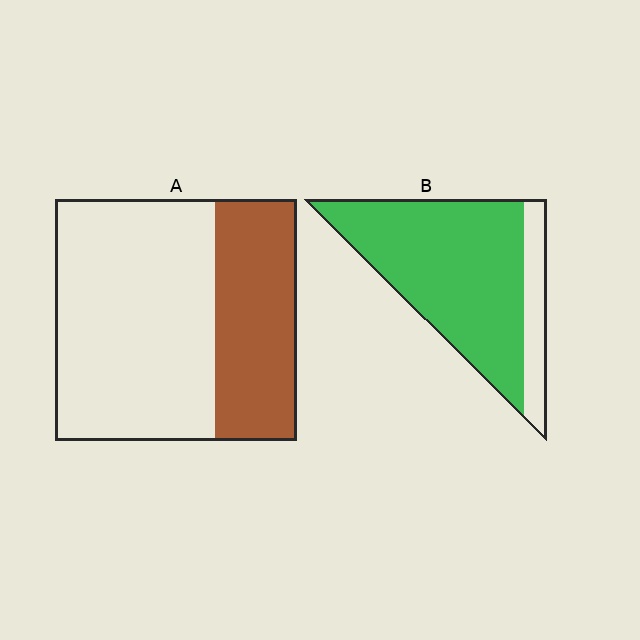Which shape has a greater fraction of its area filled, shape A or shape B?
Shape B.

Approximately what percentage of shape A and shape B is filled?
A is approximately 35% and B is approximately 80%.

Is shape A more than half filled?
No.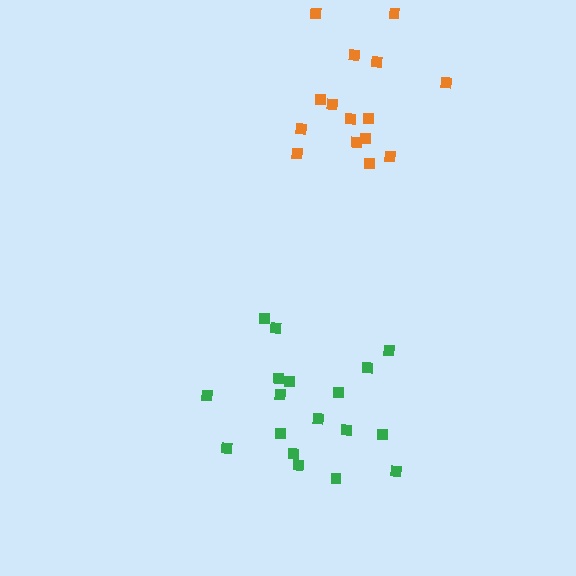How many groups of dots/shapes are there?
There are 2 groups.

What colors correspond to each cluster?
The clusters are colored: orange, green.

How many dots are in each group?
Group 1: 15 dots, Group 2: 18 dots (33 total).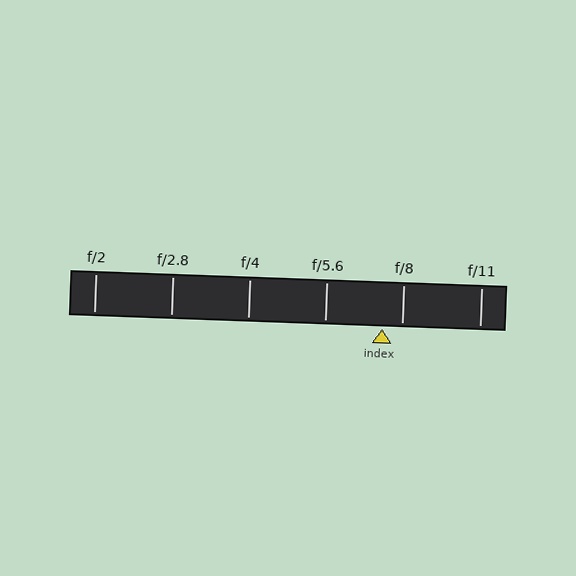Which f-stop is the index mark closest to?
The index mark is closest to f/8.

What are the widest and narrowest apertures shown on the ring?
The widest aperture shown is f/2 and the narrowest is f/11.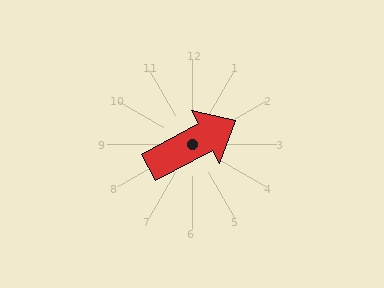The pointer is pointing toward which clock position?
Roughly 2 o'clock.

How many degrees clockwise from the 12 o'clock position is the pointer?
Approximately 62 degrees.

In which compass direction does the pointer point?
Northeast.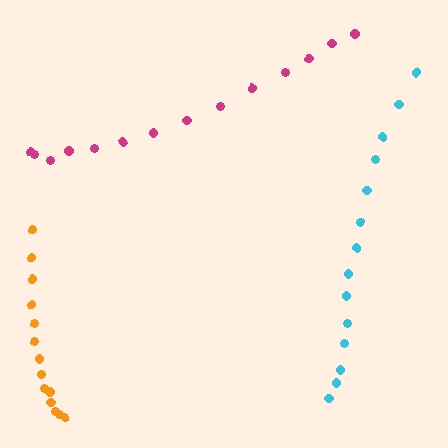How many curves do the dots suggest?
There are 3 distinct paths.